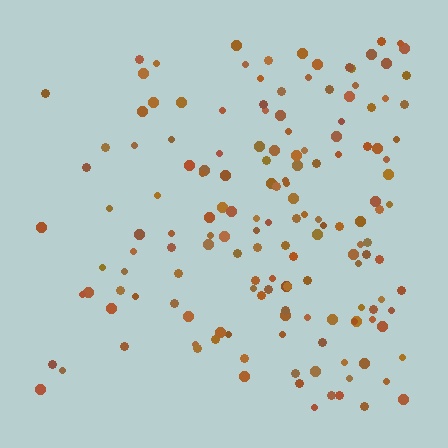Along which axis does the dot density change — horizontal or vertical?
Horizontal.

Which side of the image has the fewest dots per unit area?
The left.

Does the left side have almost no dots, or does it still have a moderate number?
Still a moderate number, just noticeably fewer than the right.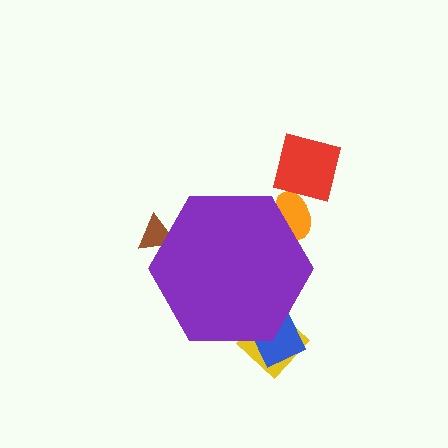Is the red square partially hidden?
No, the red square is fully visible.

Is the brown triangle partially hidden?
Yes, the brown triangle is partially hidden behind the purple hexagon.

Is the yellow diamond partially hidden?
Yes, the yellow diamond is partially hidden behind the purple hexagon.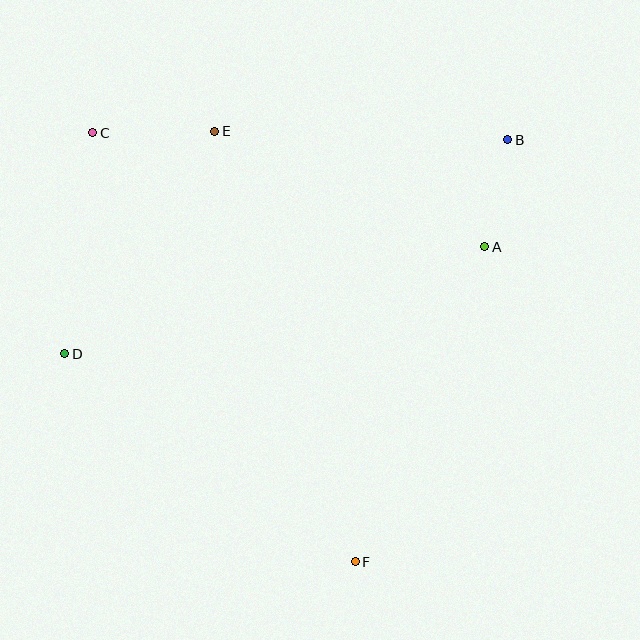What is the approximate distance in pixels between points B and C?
The distance between B and C is approximately 415 pixels.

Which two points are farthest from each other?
Points C and F are farthest from each other.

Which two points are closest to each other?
Points A and B are closest to each other.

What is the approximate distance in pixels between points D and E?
The distance between D and E is approximately 268 pixels.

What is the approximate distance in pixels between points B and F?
The distance between B and F is approximately 449 pixels.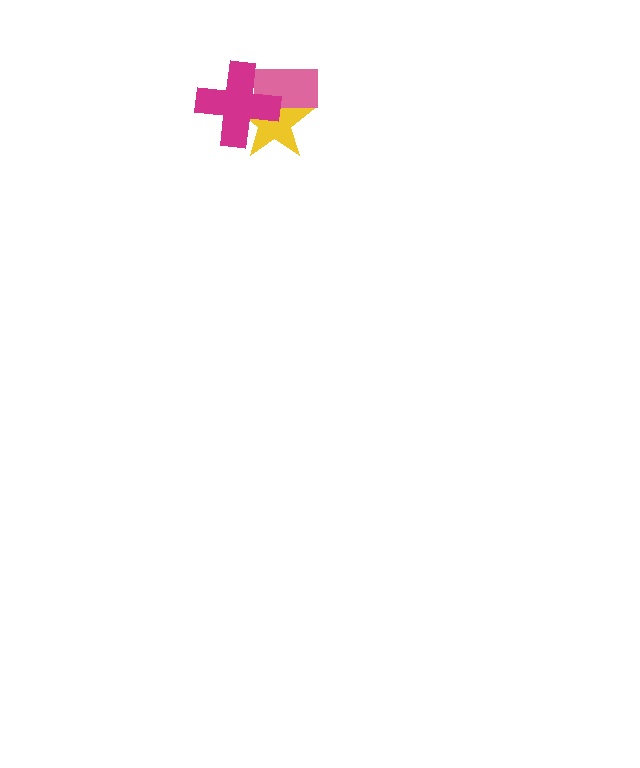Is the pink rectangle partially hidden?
Yes, it is partially covered by another shape.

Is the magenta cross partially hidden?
No, no other shape covers it.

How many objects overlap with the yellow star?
2 objects overlap with the yellow star.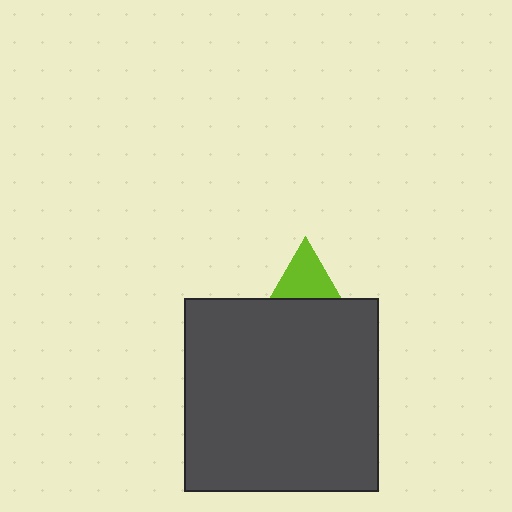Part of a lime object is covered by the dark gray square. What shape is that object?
It is a triangle.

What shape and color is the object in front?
The object in front is a dark gray square.